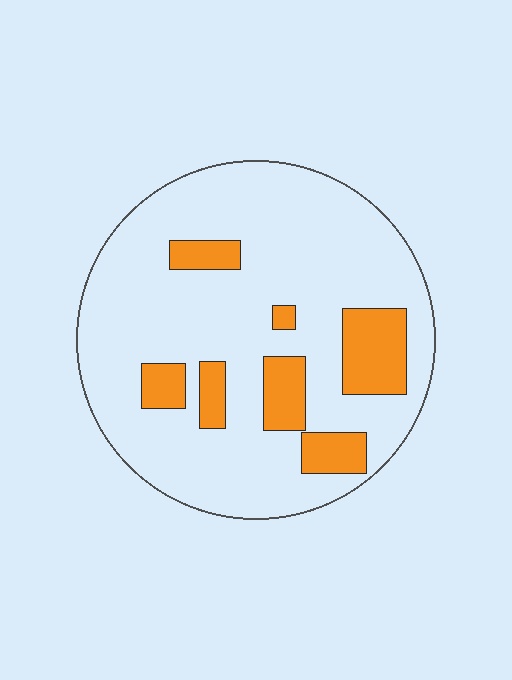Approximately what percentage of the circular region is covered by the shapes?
Approximately 20%.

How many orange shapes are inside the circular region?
7.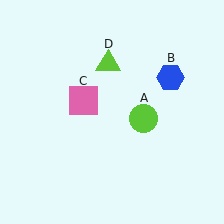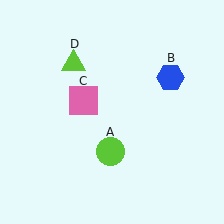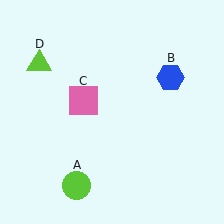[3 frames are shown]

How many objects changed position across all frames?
2 objects changed position: lime circle (object A), lime triangle (object D).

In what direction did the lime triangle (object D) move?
The lime triangle (object D) moved left.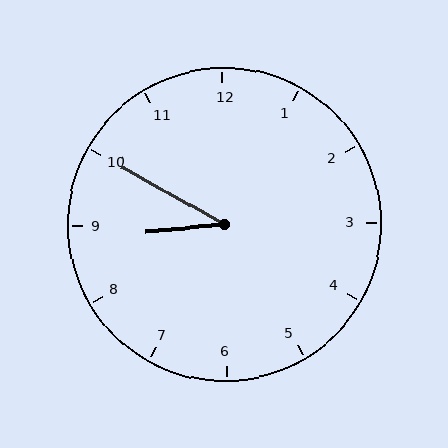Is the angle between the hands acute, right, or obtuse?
It is acute.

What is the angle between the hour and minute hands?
Approximately 35 degrees.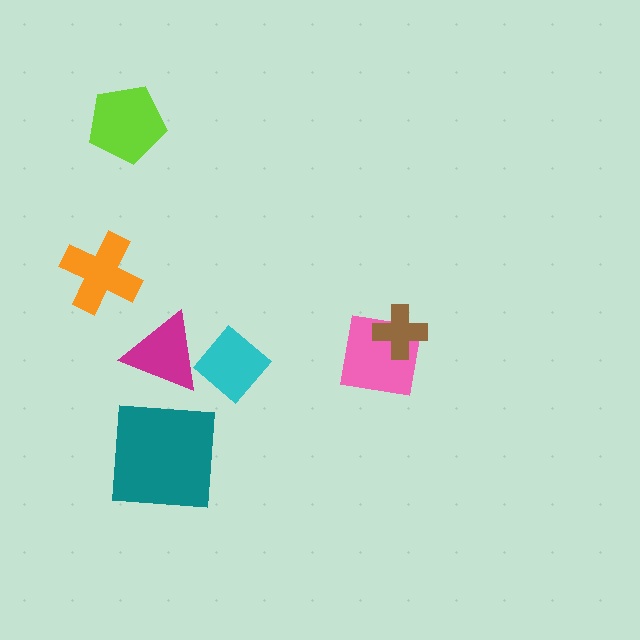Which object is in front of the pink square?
The brown cross is in front of the pink square.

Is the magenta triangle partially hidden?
Yes, it is partially covered by another shape.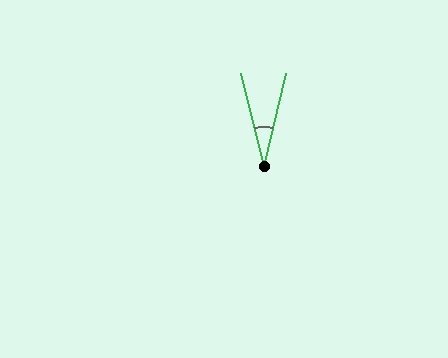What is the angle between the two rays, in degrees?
Approximately 28 degrees.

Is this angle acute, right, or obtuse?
It is acute.